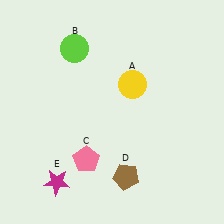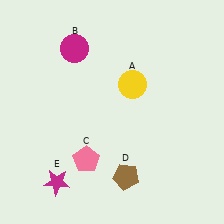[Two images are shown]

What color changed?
The circle (B) changed from lime in Image 1 to magenta in Image 2.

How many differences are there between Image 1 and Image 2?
There is 1 difference between the two images.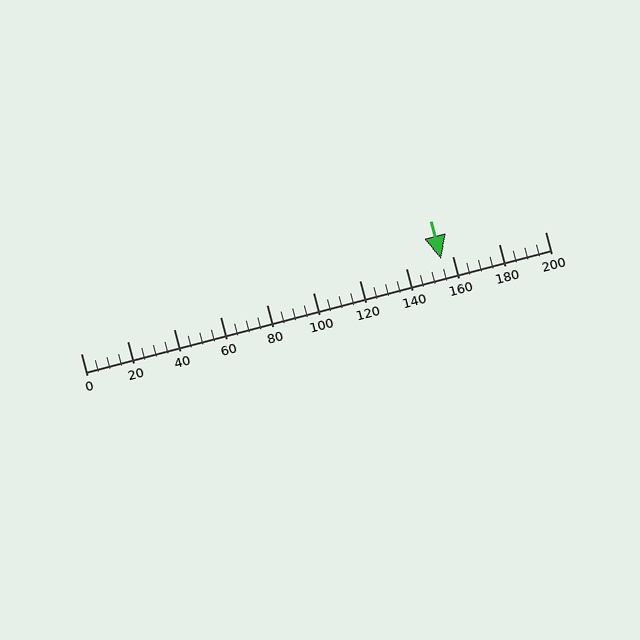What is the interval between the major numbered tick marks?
The major tick marks are spaced 20 units apart.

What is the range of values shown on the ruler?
The ruler shows values from 0 to 200.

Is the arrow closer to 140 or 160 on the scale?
The arrow is closer to 160.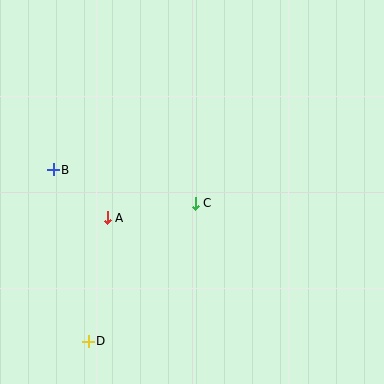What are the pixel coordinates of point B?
Point B is at (53, 170).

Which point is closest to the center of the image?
Point C at (195, 203) is closest to the center.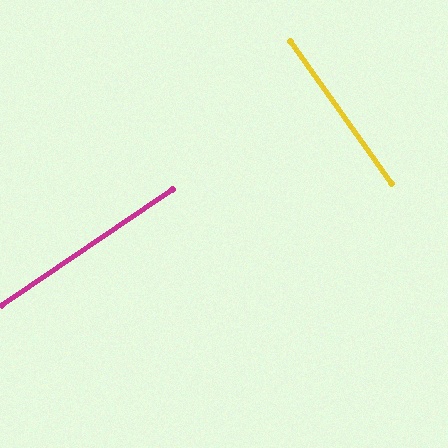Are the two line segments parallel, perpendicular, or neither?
Perpendicular — they meet at approximately 89°.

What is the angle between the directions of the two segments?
Approximately 89 degrees.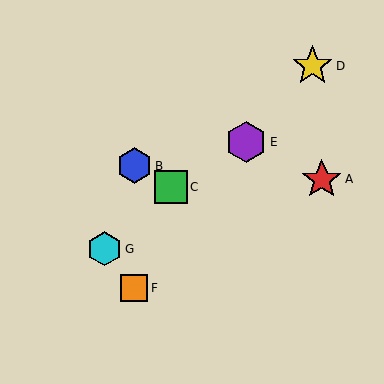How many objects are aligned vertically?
2 objects (B, F) are aligned vertically.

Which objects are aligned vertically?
Objects B, F are aligned vertically.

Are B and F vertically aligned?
Yes, both are at x≈134.